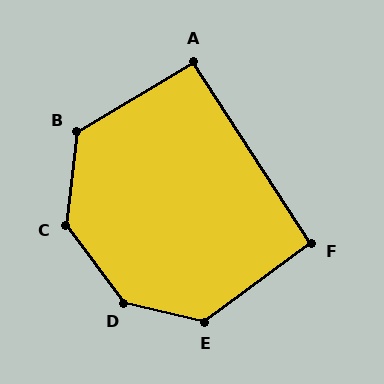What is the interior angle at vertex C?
Approximately 137 degrees (obtuse).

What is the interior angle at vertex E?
Approximately 131 degrees (obtuse).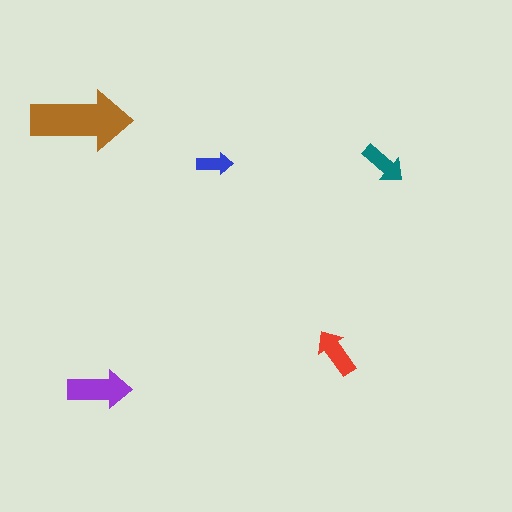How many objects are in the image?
There are 5 objects in the image.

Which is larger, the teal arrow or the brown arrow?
The brown one.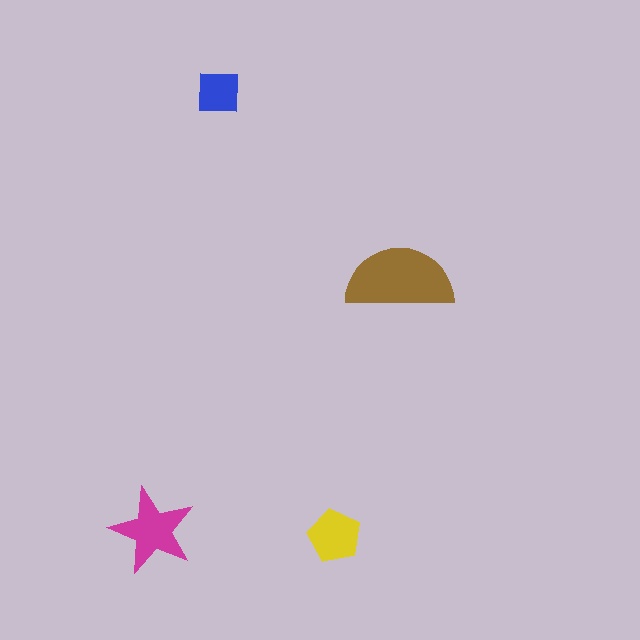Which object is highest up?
The blue square is topmost.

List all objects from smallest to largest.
The blue square, the yellow pentagon, the magenta star, the brown semicircle.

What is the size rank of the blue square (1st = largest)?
4th.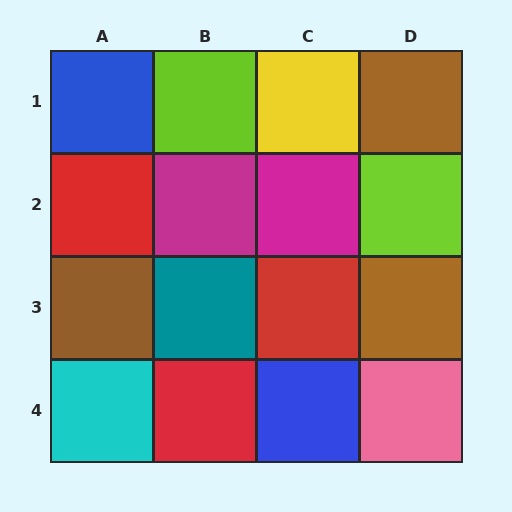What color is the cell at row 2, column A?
Red.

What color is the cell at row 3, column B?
Teal.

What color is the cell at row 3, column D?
Brown.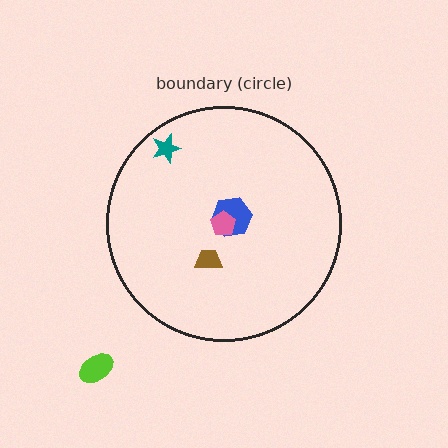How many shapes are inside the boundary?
4 inside, 1 outside.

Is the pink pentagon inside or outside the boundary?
Inside.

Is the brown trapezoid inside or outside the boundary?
Inside.